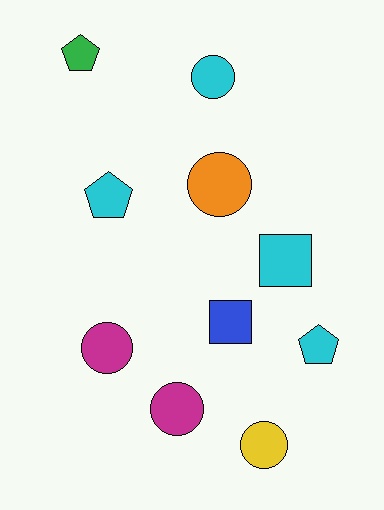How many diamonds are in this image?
There are no diamonds.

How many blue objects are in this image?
There is 1 blue object.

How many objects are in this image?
There are 10 objects.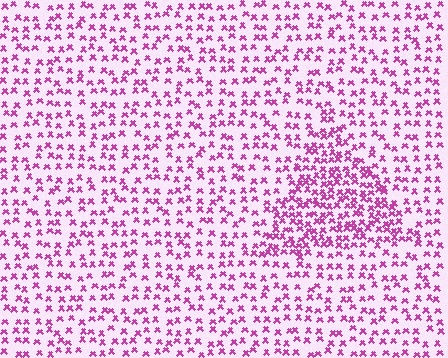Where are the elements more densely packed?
The elements are more densely packed inside the triangle boundary.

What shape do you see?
I see a triangle.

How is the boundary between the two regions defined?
The boundary is defined by a change in element density (approximately 1.9x ratio). All elements are the same color, size, and shape.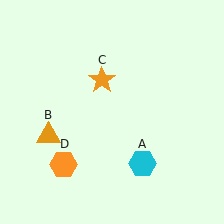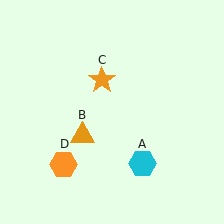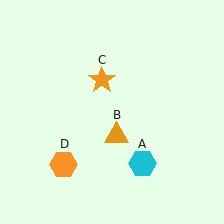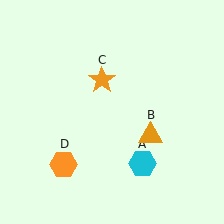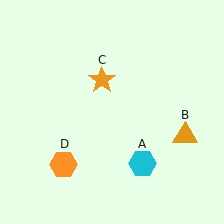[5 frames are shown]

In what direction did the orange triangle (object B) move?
The orange triangle (object B) moved right.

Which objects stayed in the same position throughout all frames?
Cyan hexagon (object A) and orange star (object C) and orange hexagon (object D) remained stationary.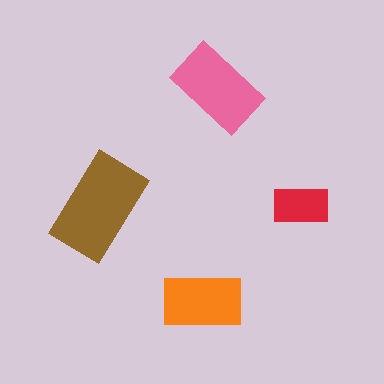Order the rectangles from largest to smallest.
the brown one, the pink one, the orange one, the red one.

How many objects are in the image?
There are 4 objects in the image.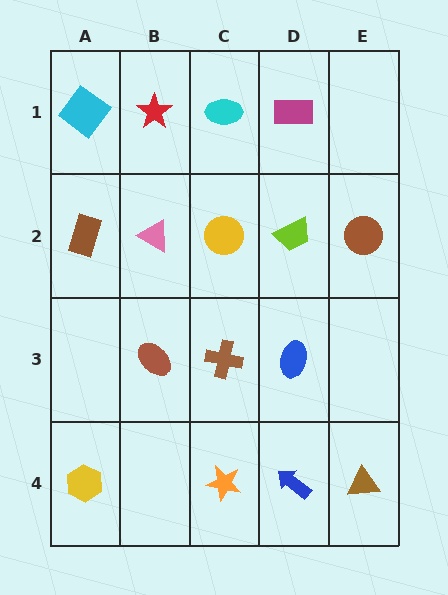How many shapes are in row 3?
3 shapes.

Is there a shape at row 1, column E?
No, that cell is empty.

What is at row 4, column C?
An orange star.